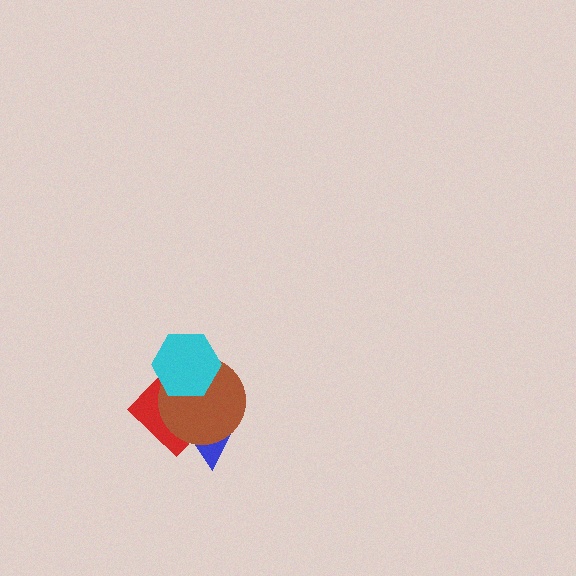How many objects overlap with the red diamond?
3 objects overlap with the red diamond.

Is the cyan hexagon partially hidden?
No, no other shape covers it.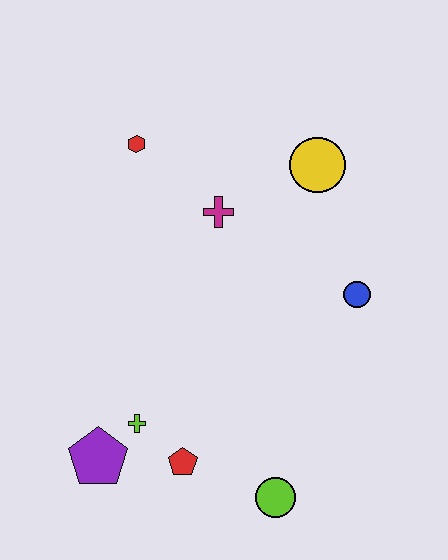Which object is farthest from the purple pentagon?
The yellow circle is farthest from the purple pentagon.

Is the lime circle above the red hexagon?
No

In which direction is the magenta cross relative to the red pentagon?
The magenta cross is above the red pentagon.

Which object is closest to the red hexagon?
The magenta cross is closest to the red hexagon.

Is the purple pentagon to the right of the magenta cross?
No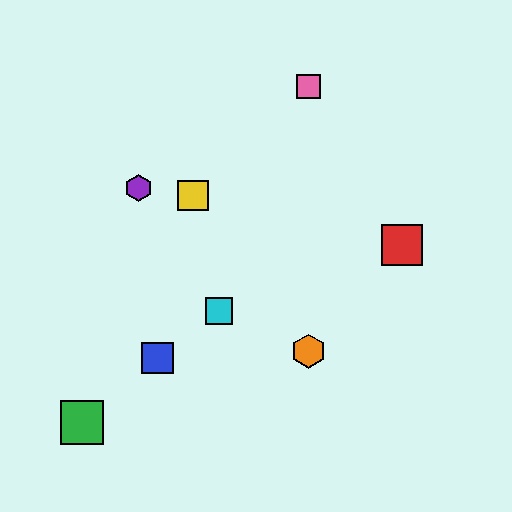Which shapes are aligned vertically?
The orange hexagon, the pink square are aligned vertically.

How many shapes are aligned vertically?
2 shapes (the orange hexagon, the pink square) are aligned vertically.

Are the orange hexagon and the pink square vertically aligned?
Yes, both are at x≈309.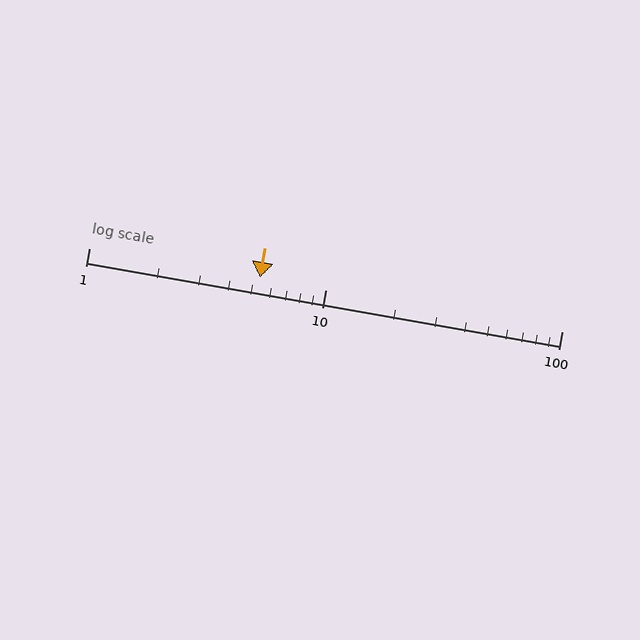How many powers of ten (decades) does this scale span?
The scale spans 2 decades, from 1 to 100.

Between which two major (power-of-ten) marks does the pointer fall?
The pointer is between 1 and 10.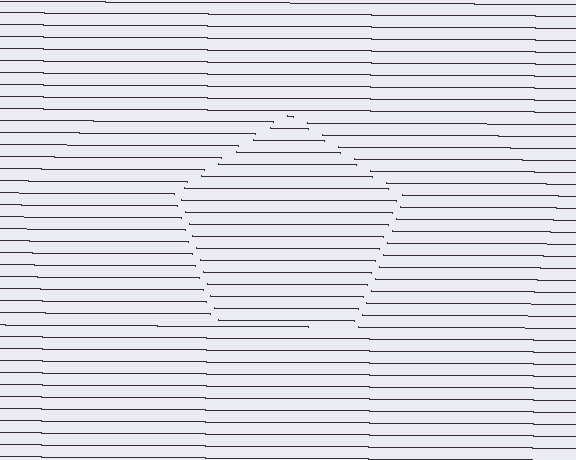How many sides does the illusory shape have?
5 sides — the line-ends trace a pentagon.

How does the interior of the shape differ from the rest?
The interior of the shape contains the same grating, shifted by half a period — the contour is defined by the phase discontinuity where line-ends from the inner and outer gratings abut.